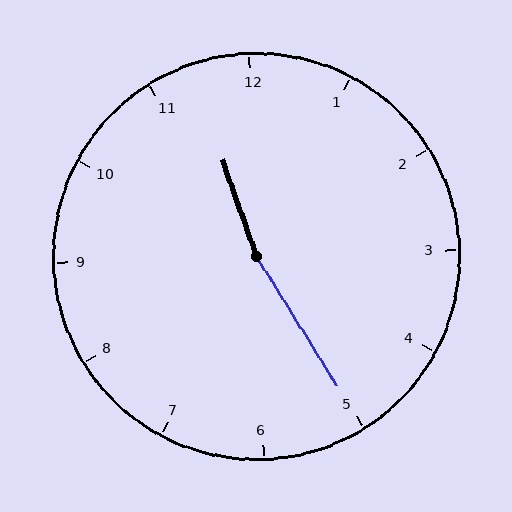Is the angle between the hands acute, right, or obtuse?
It is obtuse.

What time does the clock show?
11:25.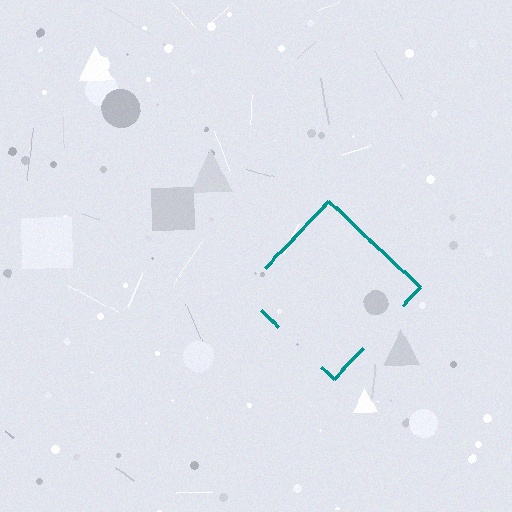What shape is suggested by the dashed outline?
The dashed outline suggests a diamond.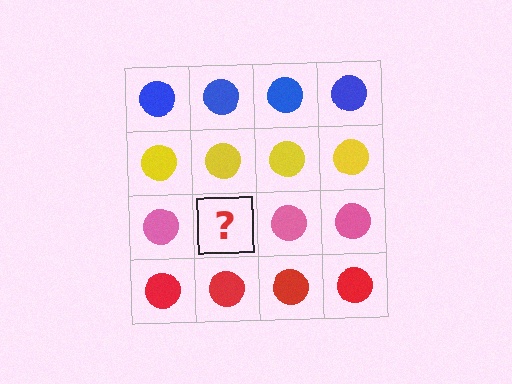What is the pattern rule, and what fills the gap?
The rule is that each row has a consistent color. The gap should be filled with a pink circle.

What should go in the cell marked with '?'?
The missing cell should contain a pink circle.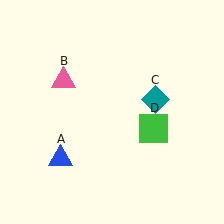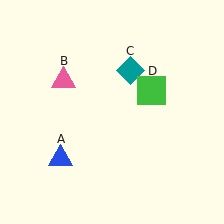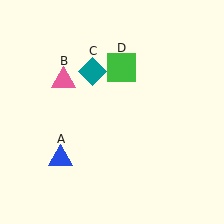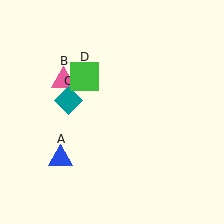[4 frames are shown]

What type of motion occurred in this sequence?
The teal diamond (object C), green square (object D) rotated counterclockwise around the center of the scene.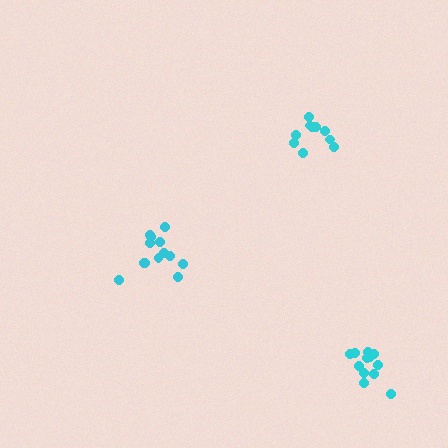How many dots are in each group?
Group 1: 13 dots, Group 2: 12 dots, Group 3: 10 dots (35 total).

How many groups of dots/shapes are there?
There are 3 groups.